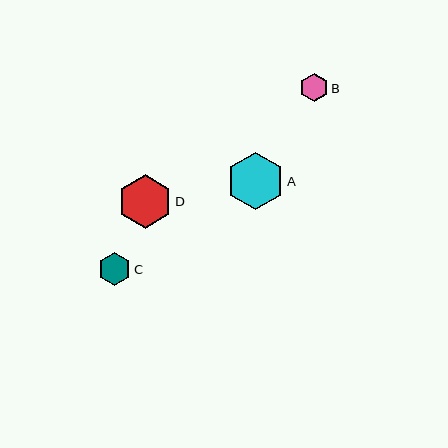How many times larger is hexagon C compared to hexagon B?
Hexagon C is approximately 1.1 times the size of hexagon B.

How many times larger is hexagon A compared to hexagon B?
Hexagon A is approximately 2.0 times the size of hexagon B.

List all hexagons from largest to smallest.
From largest to smallest: A, D, C, B.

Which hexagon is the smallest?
Hexagon B is the smallest with a size of approximately 29 pixels.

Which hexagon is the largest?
Hexagon A is the largest with a size of approximately 57 pixels.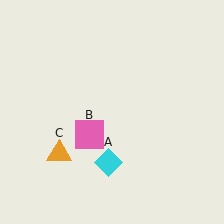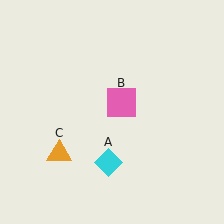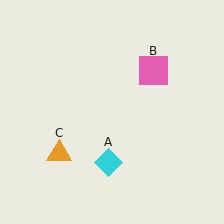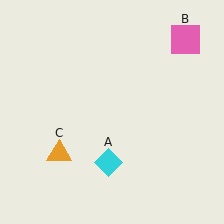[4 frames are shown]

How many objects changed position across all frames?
1 object changed position: pink square (object B).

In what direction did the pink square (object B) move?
The pink square (object B) moved up and to the right.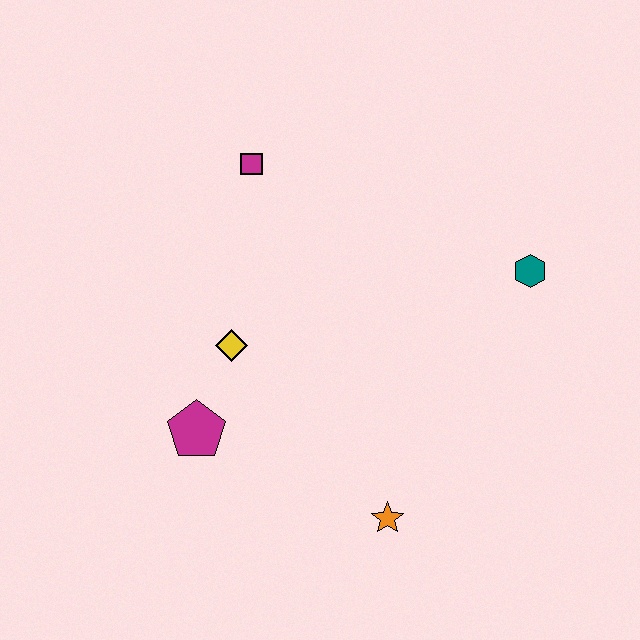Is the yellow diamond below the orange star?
No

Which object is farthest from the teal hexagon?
The magenta pentagon is farthest from the teal hexagon.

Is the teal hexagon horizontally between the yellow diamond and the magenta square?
No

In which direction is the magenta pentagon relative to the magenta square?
The magenta pentagon is below the magenta square.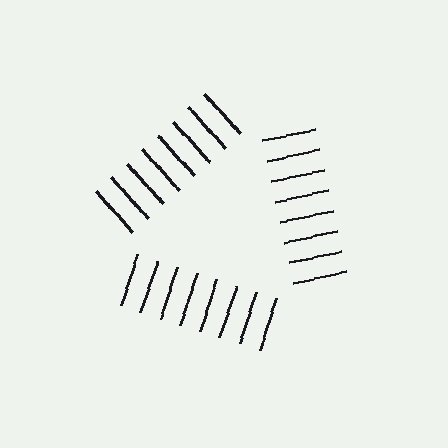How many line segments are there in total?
24 — 8 along each of the 3 edges.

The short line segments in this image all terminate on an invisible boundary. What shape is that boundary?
An illusory triangle — the line segments terminate on its edges but no continuous stroke is drawn.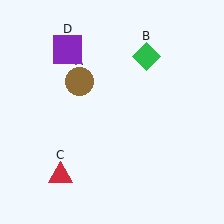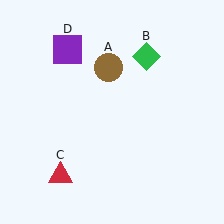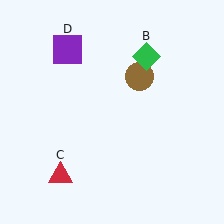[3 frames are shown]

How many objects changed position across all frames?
1 object changed position: brown circle (object A).